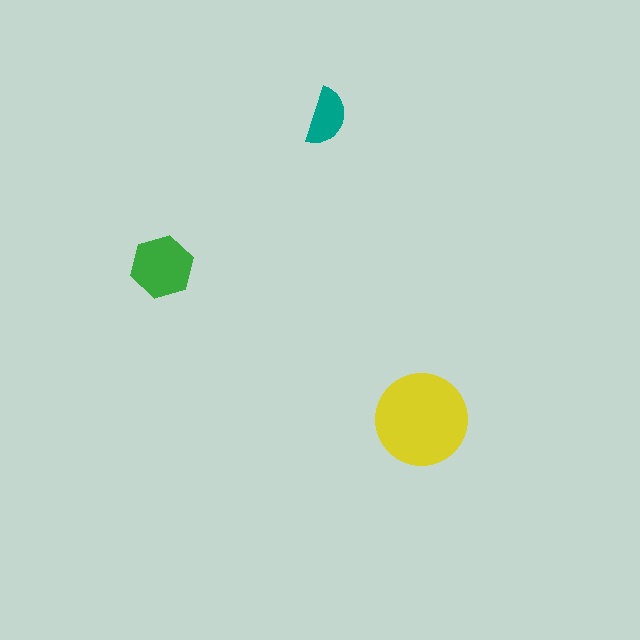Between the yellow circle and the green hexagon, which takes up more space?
The yellow circle.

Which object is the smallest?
The teal semicircle.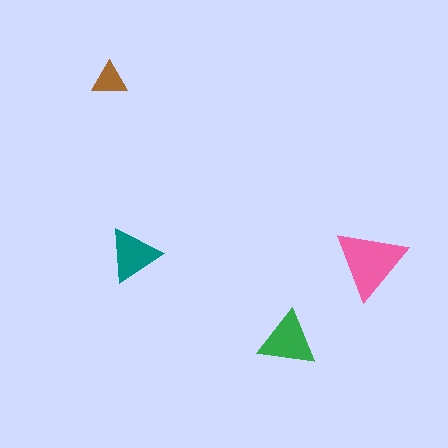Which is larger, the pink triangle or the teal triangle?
The pink one.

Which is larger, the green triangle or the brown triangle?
The green one.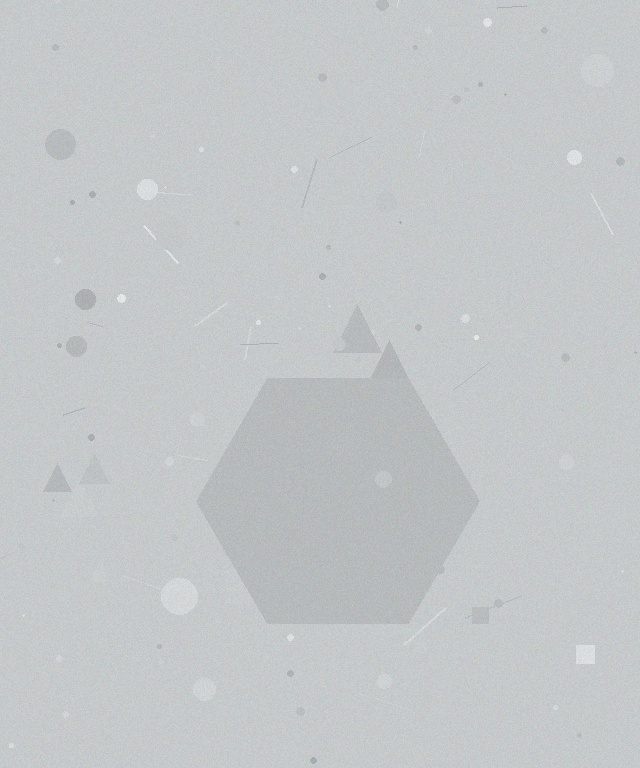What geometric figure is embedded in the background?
A hexagon is embedded in the background.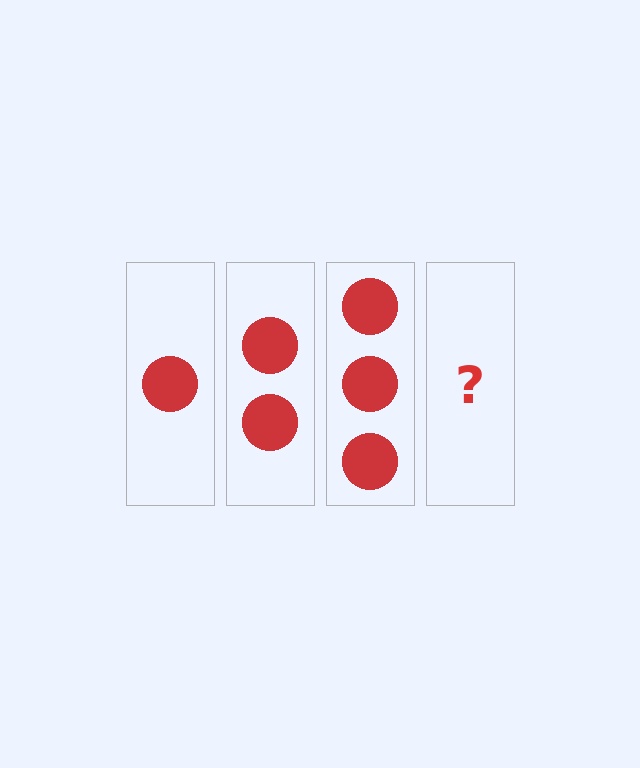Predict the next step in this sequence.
The next step is 4 circles.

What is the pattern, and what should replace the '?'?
The pattern is that each step adds one more circle. The '?' should be 4 circles.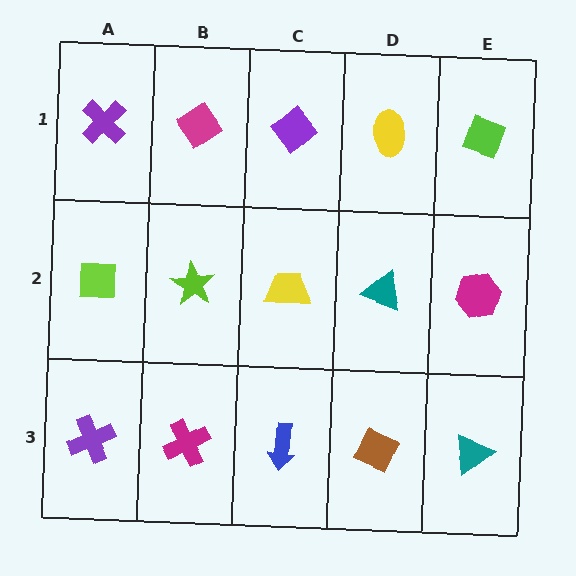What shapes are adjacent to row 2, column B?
A magenta diamond (row 1, column B), a magenta cross (row 3, column B), a lime square (row 2, column A), a yellow trapezoid (row 2, column C).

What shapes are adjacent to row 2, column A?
A purple cross (row 1, column A), a purple cross (row 3, column A), a lime star (row 2, column B).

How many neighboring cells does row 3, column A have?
2.